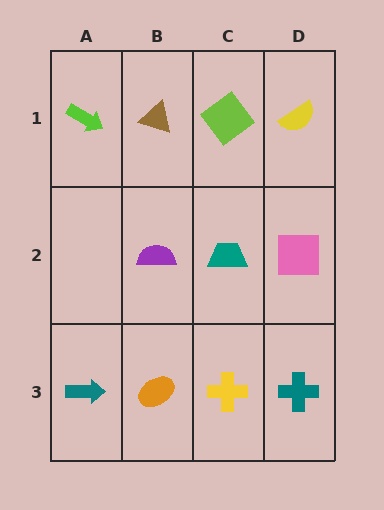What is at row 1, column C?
A lime diamond.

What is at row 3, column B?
An orange ellipse.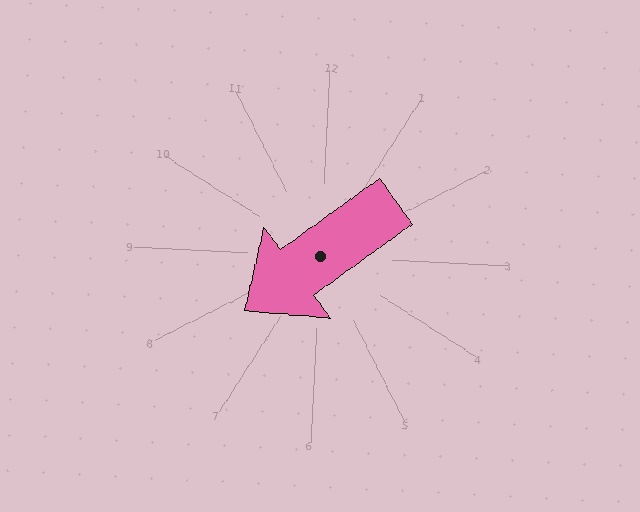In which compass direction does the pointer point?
Southwest.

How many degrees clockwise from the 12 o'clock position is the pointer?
Approximately 231 degrees.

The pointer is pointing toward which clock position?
Roughly 8 o'clock.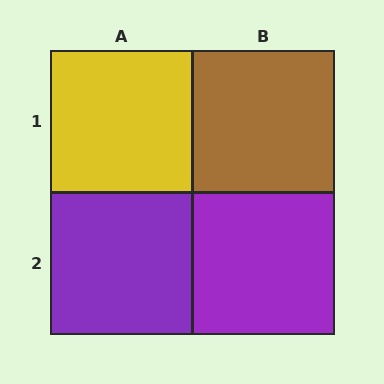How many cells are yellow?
1 cell is yellow.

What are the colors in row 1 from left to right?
Yellow, brown.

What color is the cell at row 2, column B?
Purple.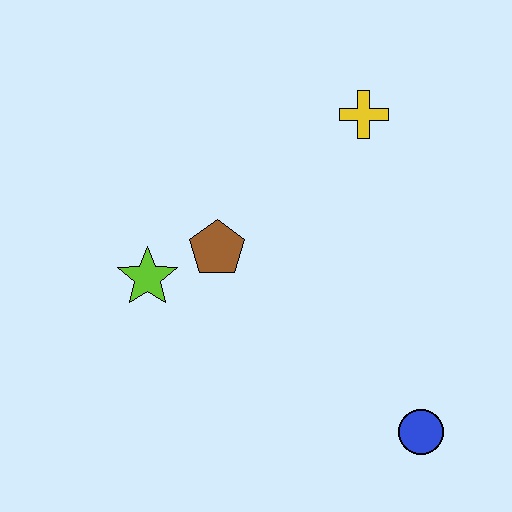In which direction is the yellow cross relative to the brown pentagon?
The yellow cross is to the right of the brown pentagon.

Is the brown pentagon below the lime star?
No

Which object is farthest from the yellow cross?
The blue circle is farthest from the yellow cross.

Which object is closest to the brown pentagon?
The lime star is closest to the brown pentagon.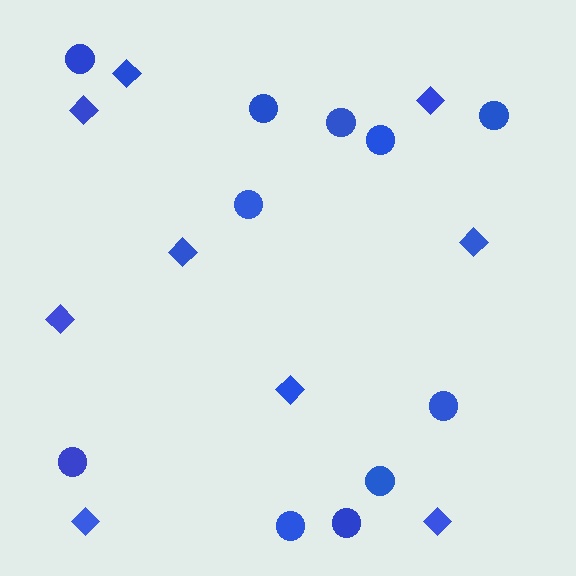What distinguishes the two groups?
There are 2 groups: one group of circles (11) and one group of diamonds (9).